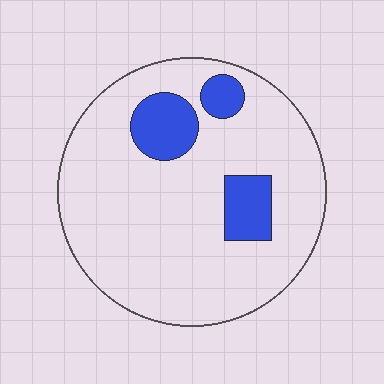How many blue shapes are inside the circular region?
3.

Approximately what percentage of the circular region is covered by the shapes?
Approximately 15%.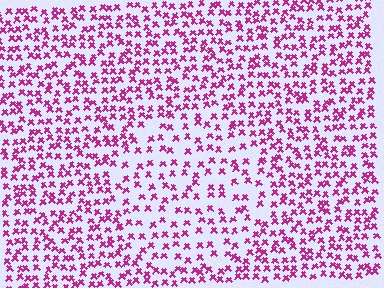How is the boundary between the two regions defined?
The boundary is defined by a change in element density (approximately 1.7x ratio). All elements are the same color, size, and shape.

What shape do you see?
I see a circle.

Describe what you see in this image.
The image contains small magenta elements arranged at two different densities. A circle-shaped region is visible where the elements are less densely packed than the surrounding area.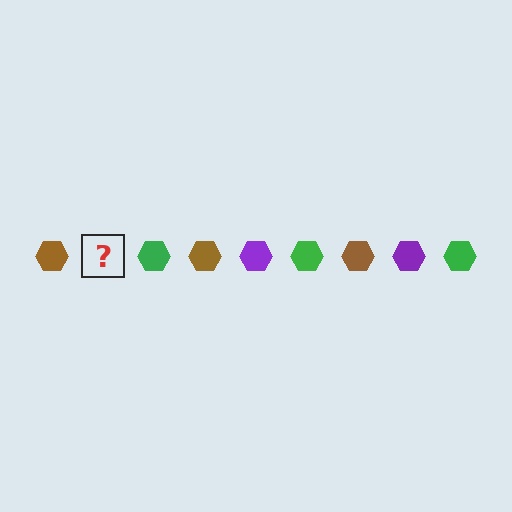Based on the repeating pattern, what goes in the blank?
The blank should be a purple hexagon.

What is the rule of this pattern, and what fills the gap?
The rule is that the pattern cycles through brown, purple, green hexagons. The gap should be filled with a purple hexagon.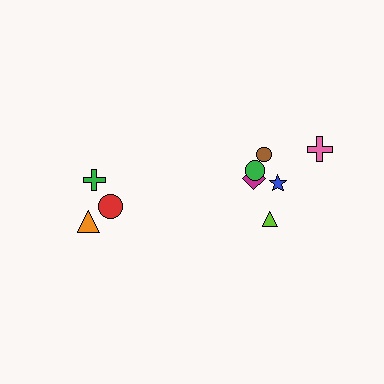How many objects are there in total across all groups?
There are 9 objects.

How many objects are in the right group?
There are 6 objects.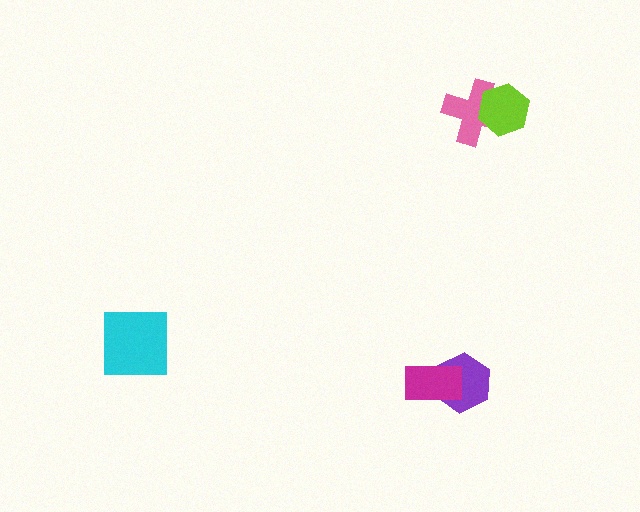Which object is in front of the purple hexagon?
The magenta rectangle is in front of the purple hexagon.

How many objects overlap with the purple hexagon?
1 object overlaps with the purple hexagon.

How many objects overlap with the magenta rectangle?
1 object overlaps with the magenta rectangle.